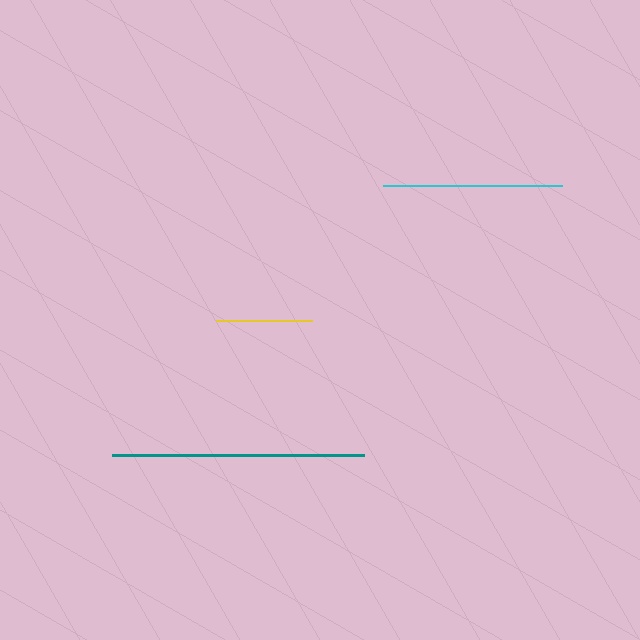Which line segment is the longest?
The teal line is the longest at approximately 253 pixels.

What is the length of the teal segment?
The teal segment is approximately 253 pixels long.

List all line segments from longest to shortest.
From longest to shortest: teal, cyan, yellow.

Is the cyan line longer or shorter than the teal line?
The teal line is longer than the cyan line.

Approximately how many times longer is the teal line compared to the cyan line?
The teal line is approximately 1.4 times the length of the cyan line.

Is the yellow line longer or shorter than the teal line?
The teal line is longer than the yellow line.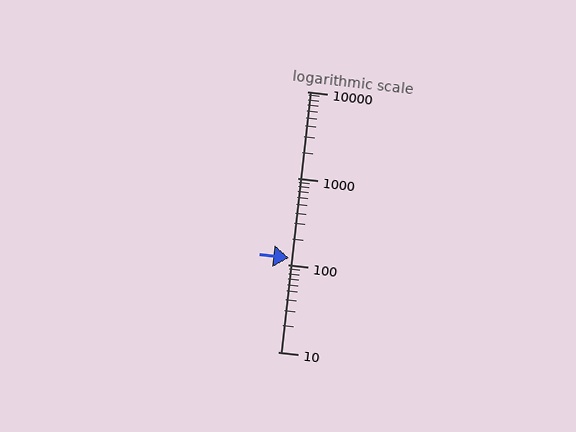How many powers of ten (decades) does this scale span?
The scale spans 3 decades, from 10 to 10000.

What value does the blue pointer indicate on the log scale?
The pointer indicates approximately 120.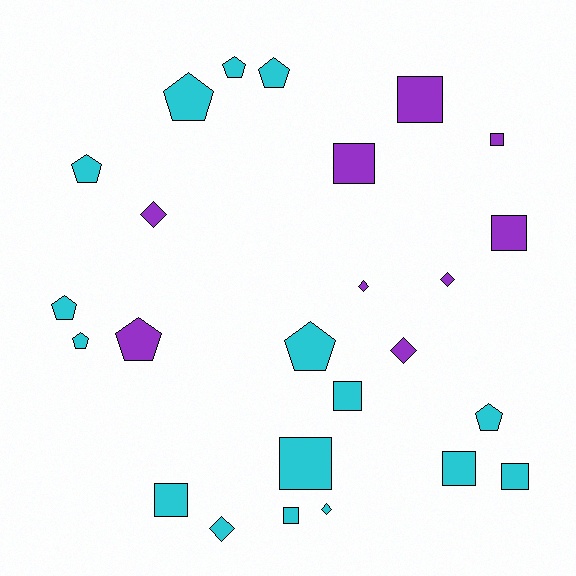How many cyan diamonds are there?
There are 2 cyan diamonds.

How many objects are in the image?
There are 25 objects.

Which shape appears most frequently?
Square, with 10 objects.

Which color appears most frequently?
Cyan, with 16 objects.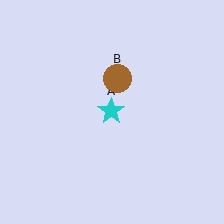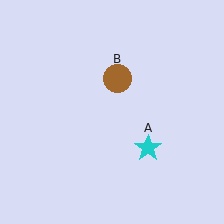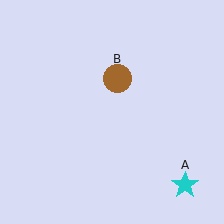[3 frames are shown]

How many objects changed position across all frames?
1 object changed position: cyan star (object A).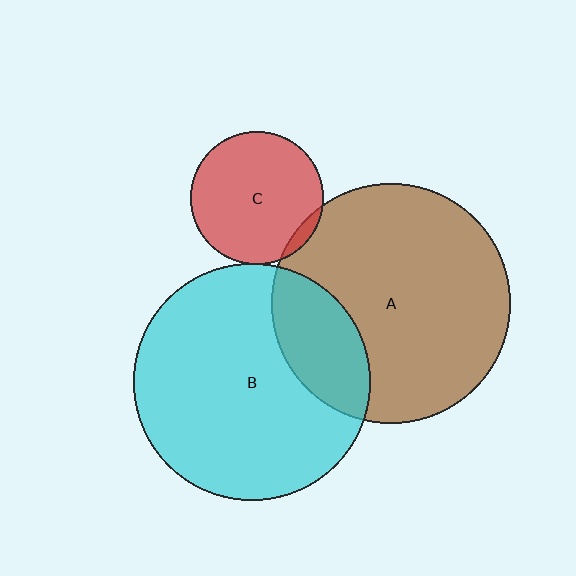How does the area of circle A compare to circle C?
Approximately 3.2 times.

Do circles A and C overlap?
Yes.